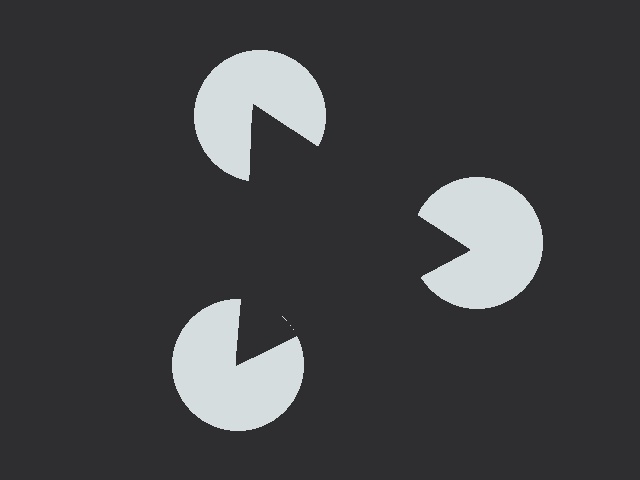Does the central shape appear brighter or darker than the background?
It typically appears slightly darker than the background, even though no actual brightness change is drawn.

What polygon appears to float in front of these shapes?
An illusory triangle — its edges are inferred from the aligned wedge cuts in the pac-man discs, not physically drawn.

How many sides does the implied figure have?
3 sides.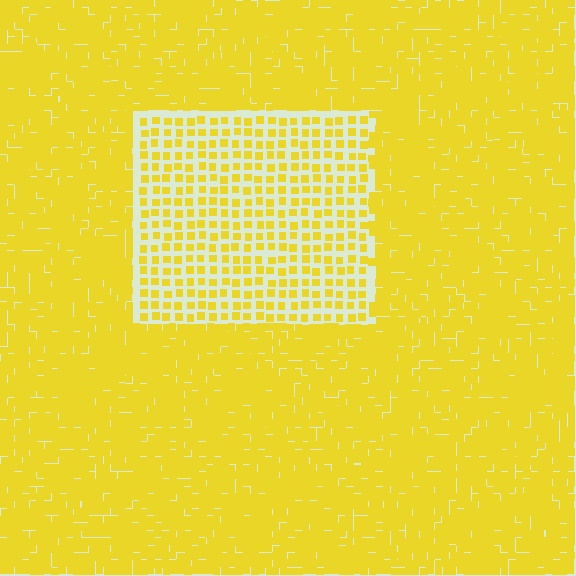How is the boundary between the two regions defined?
The boundary is defined by a change in element density (approximately 2.4x ratio). All elements are the same color, size, and shape.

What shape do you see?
I see a rectangle.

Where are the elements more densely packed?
The elements are more densely packed outside the rectangle boundary.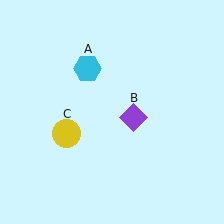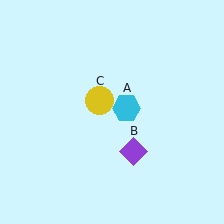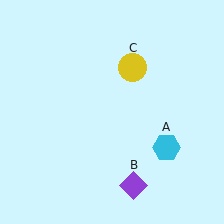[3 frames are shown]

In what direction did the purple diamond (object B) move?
The purple diamond (object B) moved down.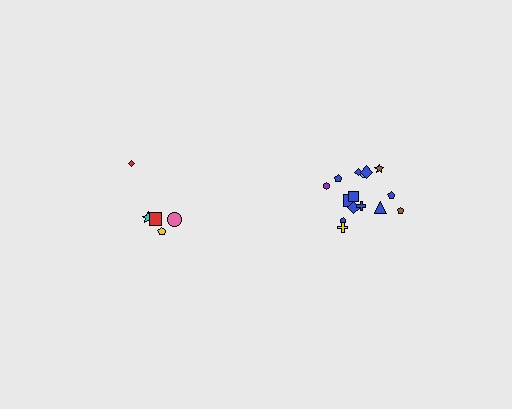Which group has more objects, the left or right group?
The right group.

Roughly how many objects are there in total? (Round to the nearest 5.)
Roughly 20 objects in total.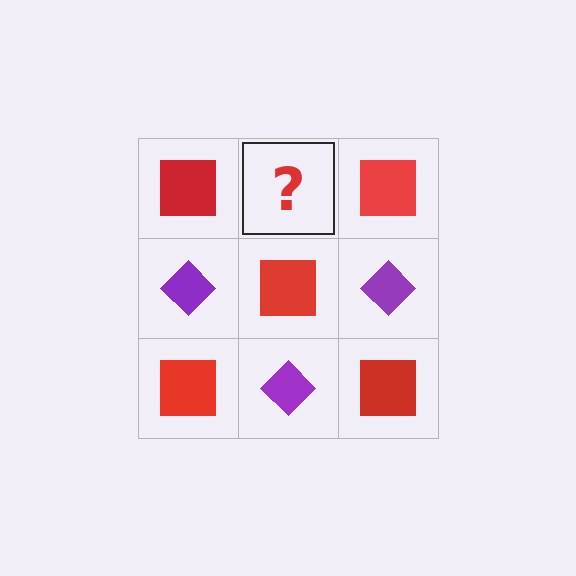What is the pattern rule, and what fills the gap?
The rule is that it alternates red square and purple diamond in a checkerboard pattern. The gap should be filled with a purple diamond.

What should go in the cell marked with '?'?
The missing cell should contain a purple diamond.